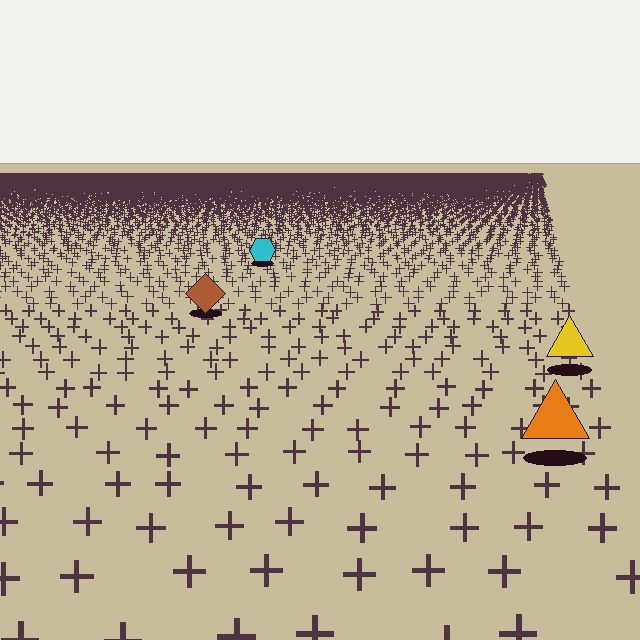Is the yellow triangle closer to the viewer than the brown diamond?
Yes. The yellow triangle is closer — you can tell from the texture gradient: the ground texture is coarser near it.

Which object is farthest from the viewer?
The cyan hexagon is farthest from the viewer. It appears smaller and the ground texture around it is denser.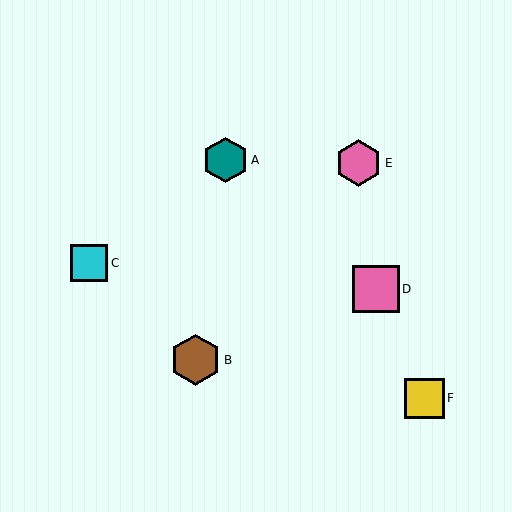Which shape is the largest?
The brown hexagon (labeled B) is the largest.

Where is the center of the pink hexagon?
The center of the pink hexagon is at (359, 163).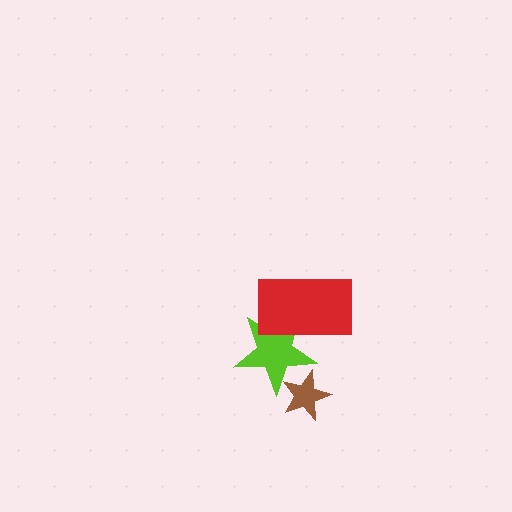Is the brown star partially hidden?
No, no other shape covers it.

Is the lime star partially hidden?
Yes, it is partially covered by another shape.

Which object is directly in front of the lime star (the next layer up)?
The brown star is directly in front of the lime star.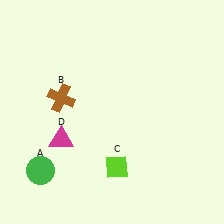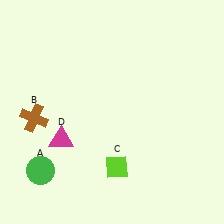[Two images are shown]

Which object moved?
The brown cross (B) moved left.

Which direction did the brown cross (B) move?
The brown cross (B) moved left.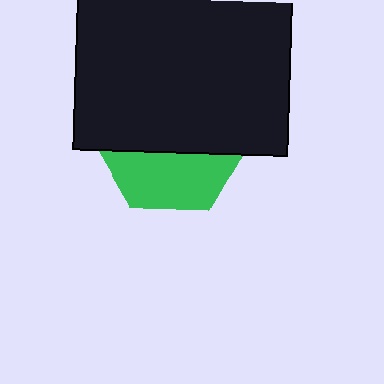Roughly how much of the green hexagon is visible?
A small part of it is visible (roughly 38%).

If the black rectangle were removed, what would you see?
You would see the complete green hexagon.